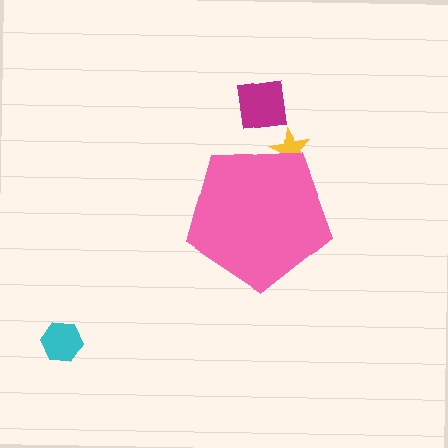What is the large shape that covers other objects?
A pink pentagon.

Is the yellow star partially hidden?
Yes, the yellow star is partially hidden behind the pink pentagon.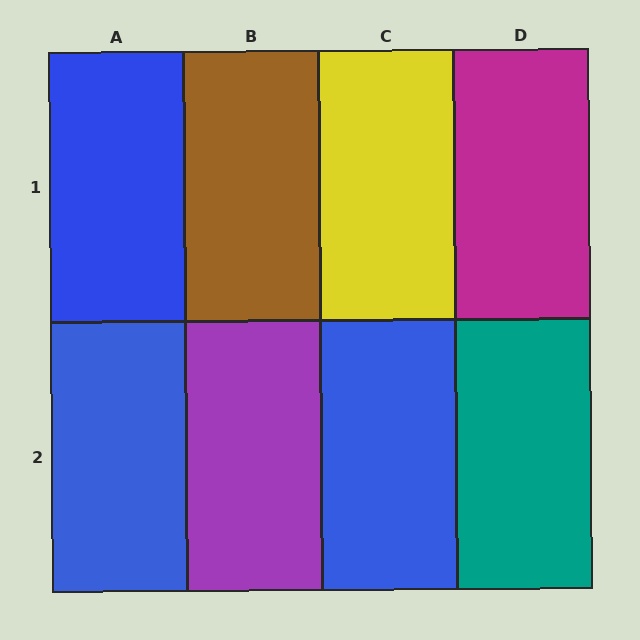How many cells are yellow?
1 cell is yellow.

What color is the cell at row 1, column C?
Yellow.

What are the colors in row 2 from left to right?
Blue, purple, blue, teal.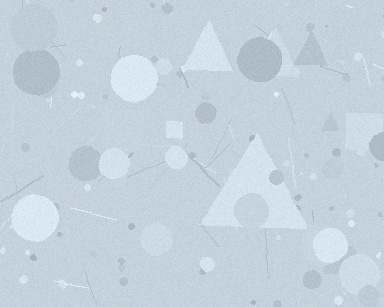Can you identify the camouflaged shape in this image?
The camouflaged shape is a triangle.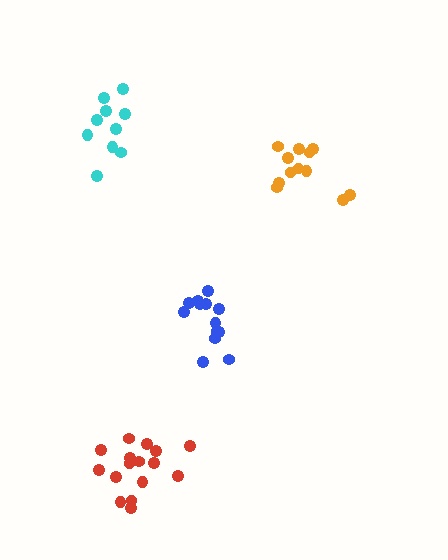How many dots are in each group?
Group 1: 16 dots, Group 2: 10 dots, Group 3: 13 dots, Group 4: 12 dots (51 total).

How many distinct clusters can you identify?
There are 4 distinct clusters.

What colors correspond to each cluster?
The clusters are colored: red, cyan, blue, orange.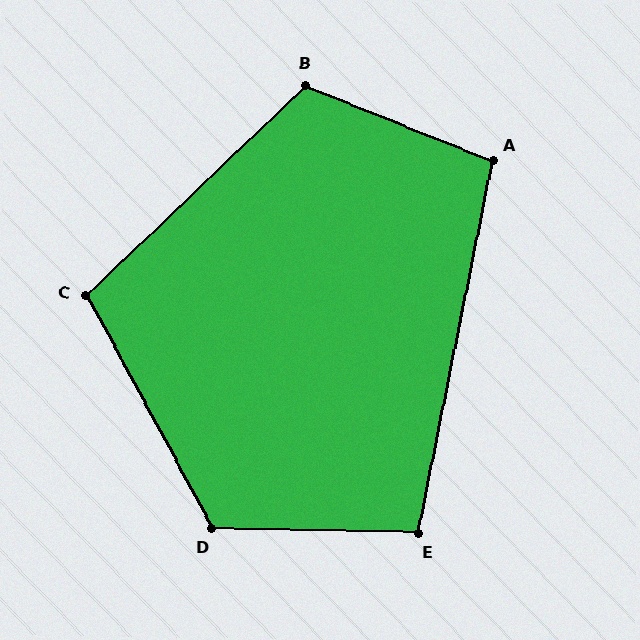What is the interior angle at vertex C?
Approximately 105 degrees (obtuse).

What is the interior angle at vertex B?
Approximately 114 degrees (obtuse).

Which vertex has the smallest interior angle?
E, at approximately 100 degrees.